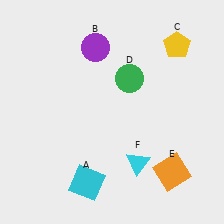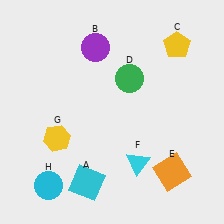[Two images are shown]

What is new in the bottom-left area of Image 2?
A yellow hexagon (G) was added in the bottom-left area of Image 2.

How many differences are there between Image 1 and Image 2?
There are 2 differences between the two images.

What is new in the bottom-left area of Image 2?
A cyan circle (H) was added in the bottom-left area of Image 2.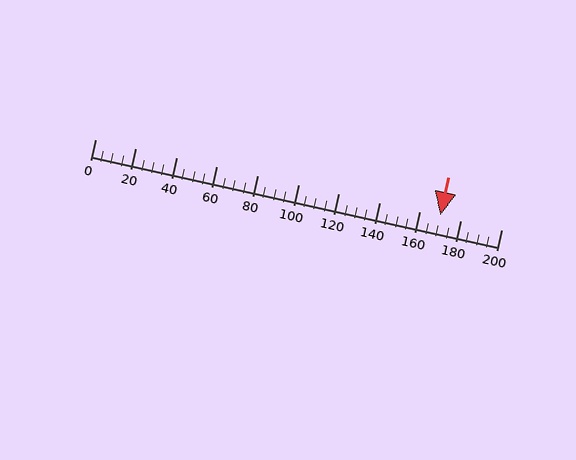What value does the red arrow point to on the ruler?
The red arrow points to approximately 170.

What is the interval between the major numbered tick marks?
The major tick marks are spaced 20 units apart.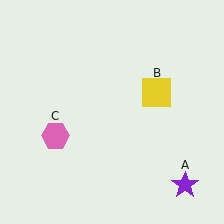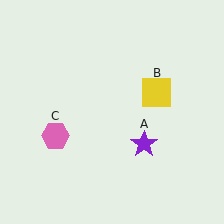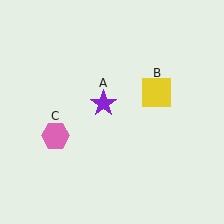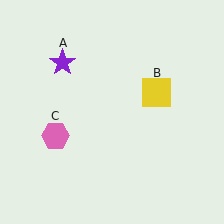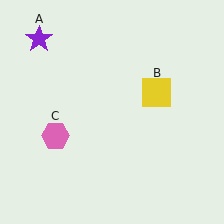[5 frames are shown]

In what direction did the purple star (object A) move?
The purple star (object A) moved up and to the left.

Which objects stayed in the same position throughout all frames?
Yellow square (object B) and pink hexagon (object C) remained stationary.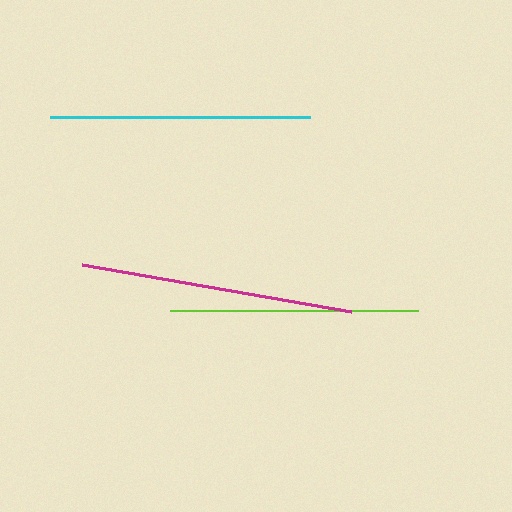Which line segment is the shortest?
The lime line is the shortest at approximately 247 pixels.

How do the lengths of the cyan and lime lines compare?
The cyan and lime lines are approximately the same length.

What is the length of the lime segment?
The lime segment is approximately 247 pixels long.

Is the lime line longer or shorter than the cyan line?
The cyan line is longer than the lime line.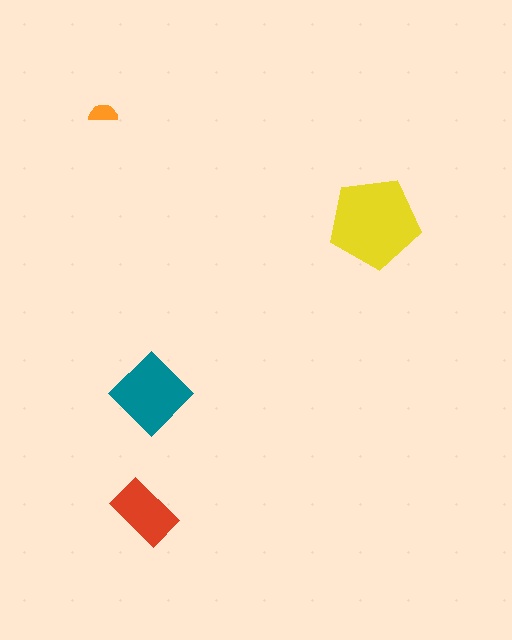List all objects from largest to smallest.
The yellow pentagon, the teal diamond, the red rectangle, the orange semicircle.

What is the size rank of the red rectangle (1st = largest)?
3rd.